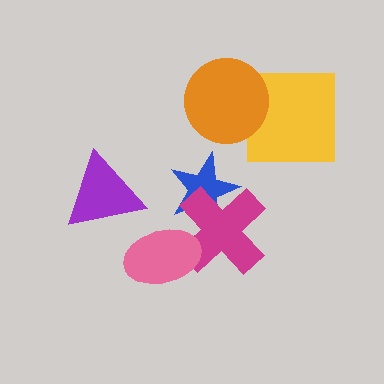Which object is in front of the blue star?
The magenta cross is in front of the blue star.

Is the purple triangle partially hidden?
No, no other shape covers it.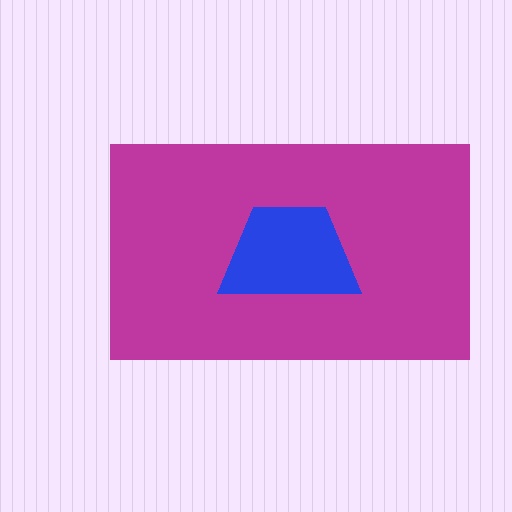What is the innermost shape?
The blue trapezoid.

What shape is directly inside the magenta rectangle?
The blue trapezoid.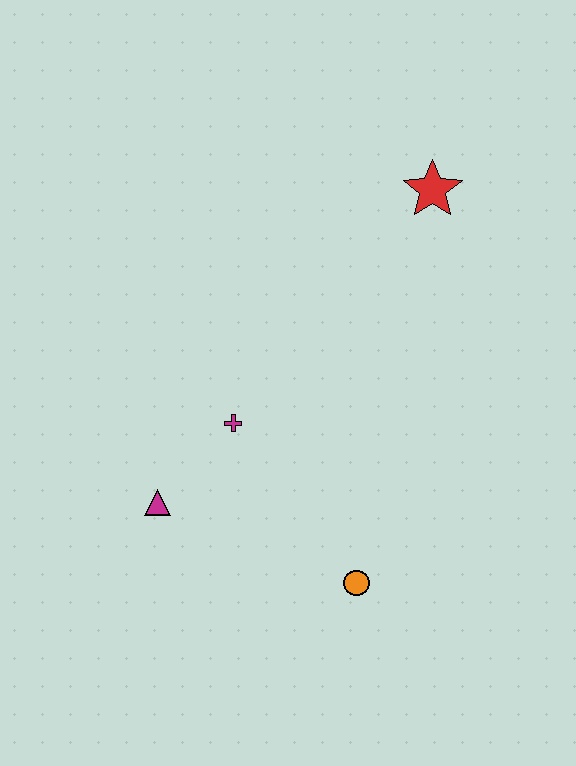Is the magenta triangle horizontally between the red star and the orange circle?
No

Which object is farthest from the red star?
The magenta triangle is farthest from the red star.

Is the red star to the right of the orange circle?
Yes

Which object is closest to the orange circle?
The magenta cross is closest to the orange circle.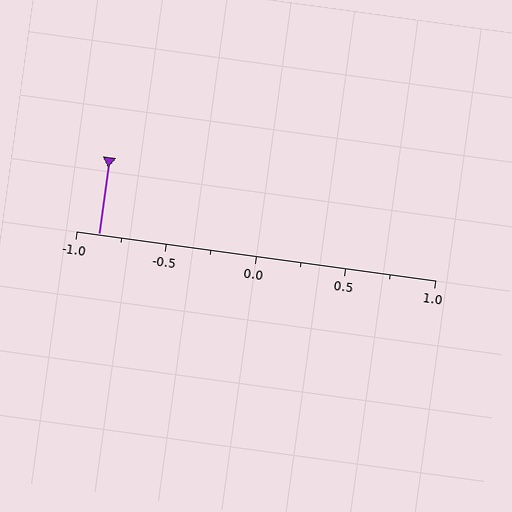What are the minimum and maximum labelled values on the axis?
The axis runs from -1.0 to 1.0.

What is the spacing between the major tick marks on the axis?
The major ticks are spaced 0.5 apart.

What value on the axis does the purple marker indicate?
The marker indicates approximately -0.88.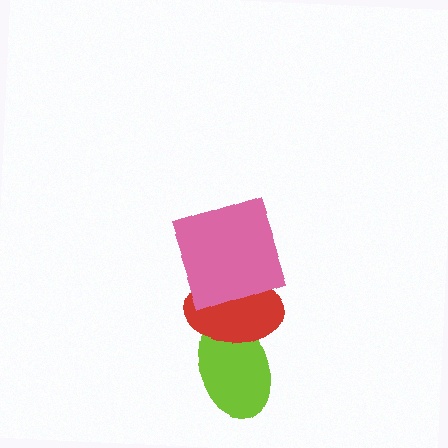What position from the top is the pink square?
The pink square is 1st from the top.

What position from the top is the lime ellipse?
The lime ellipse is 3rd from the top.